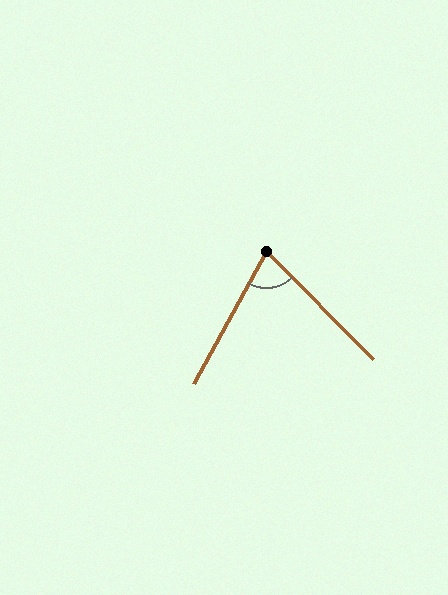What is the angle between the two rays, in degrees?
Approximately 73 degrees.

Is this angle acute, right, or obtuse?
It is acute.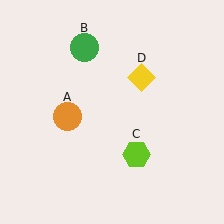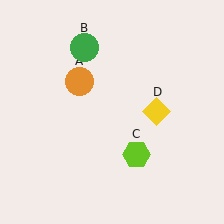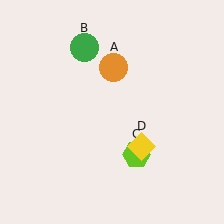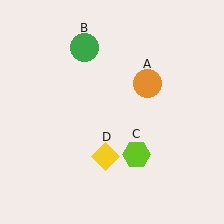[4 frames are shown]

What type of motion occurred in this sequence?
The orange circle (object A), yellow diamond (object D) rotated clockwise around the center of the scene.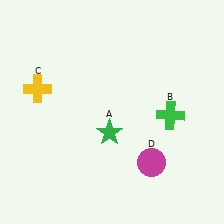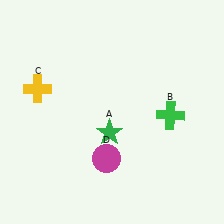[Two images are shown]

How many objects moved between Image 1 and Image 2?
1 object moved between the two images.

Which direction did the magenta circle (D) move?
The magenta circle (D) moved left.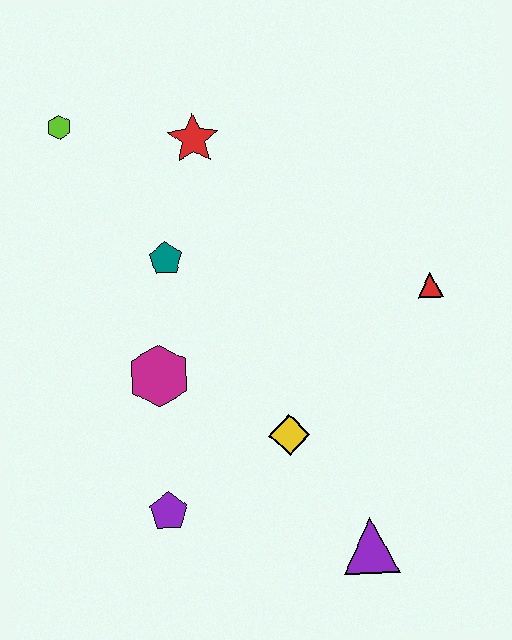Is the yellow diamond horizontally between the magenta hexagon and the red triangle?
Yes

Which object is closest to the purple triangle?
The yellow diamond is closest to the purple triangle.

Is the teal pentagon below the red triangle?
No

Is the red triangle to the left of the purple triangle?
No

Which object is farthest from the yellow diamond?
The lime hexagon is farthest from the yellow diamond.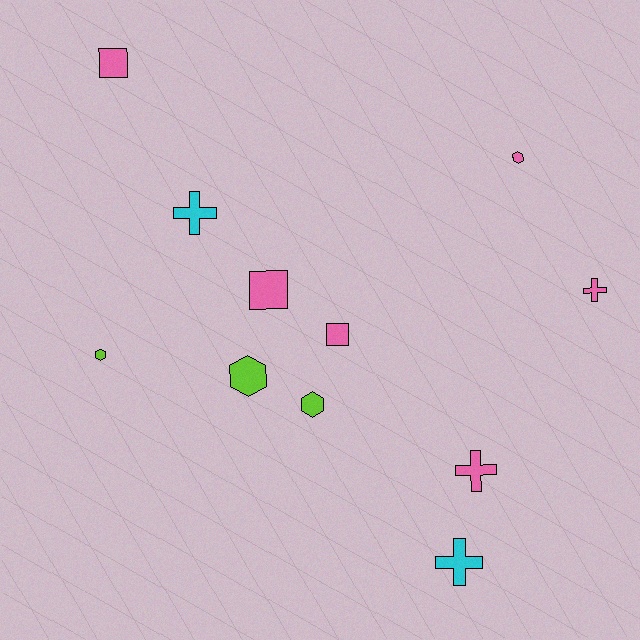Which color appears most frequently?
Pink, with 6 objects.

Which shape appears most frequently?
Cross, with 4 objects.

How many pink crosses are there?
There are 2 pink crosses.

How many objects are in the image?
There are 11 objects.